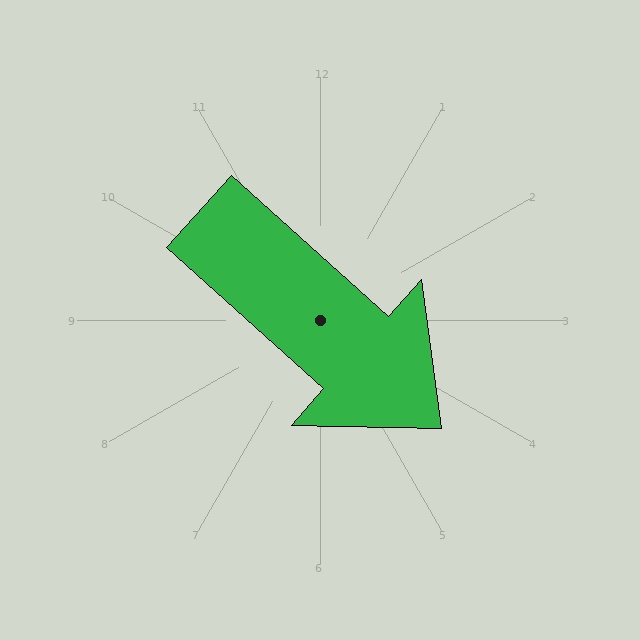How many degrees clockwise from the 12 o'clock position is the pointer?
Approximately 132 degrees.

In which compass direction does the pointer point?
Southeast.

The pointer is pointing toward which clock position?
Roughly 4 o'clock.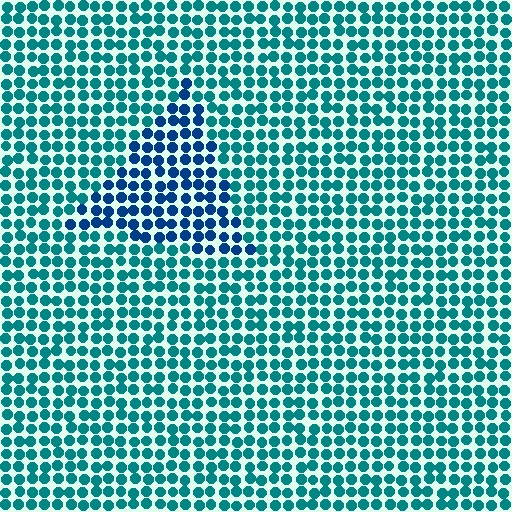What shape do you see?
I see a triangle.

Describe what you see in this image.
The image is filled with small teal elements in a uniform arrangement. A triangle-shaped region is visible where the elements are tinted to a slightly different hue, forming a subtle color boundary.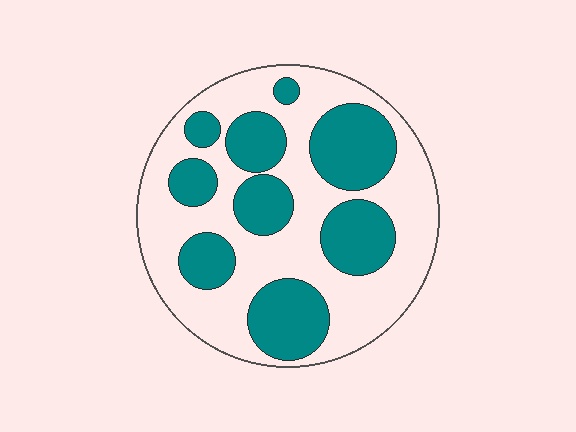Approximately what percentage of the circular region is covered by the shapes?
Approximately 40%.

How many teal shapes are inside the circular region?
9.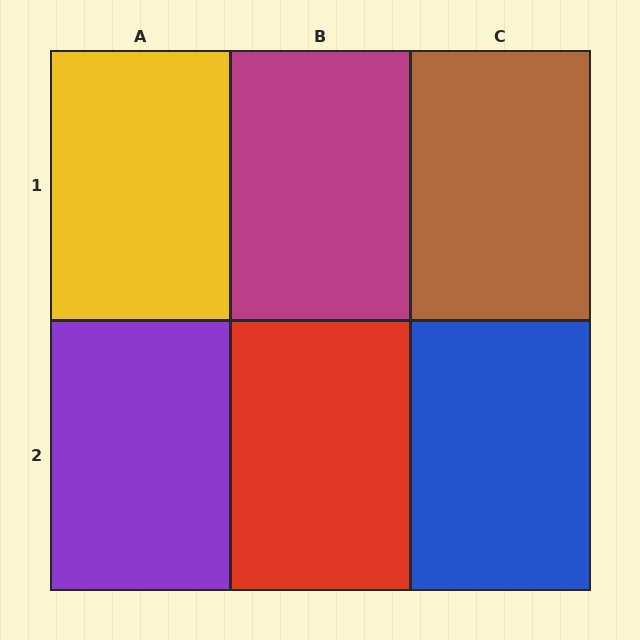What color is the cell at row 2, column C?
Blue.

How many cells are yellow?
1 cell is yellow.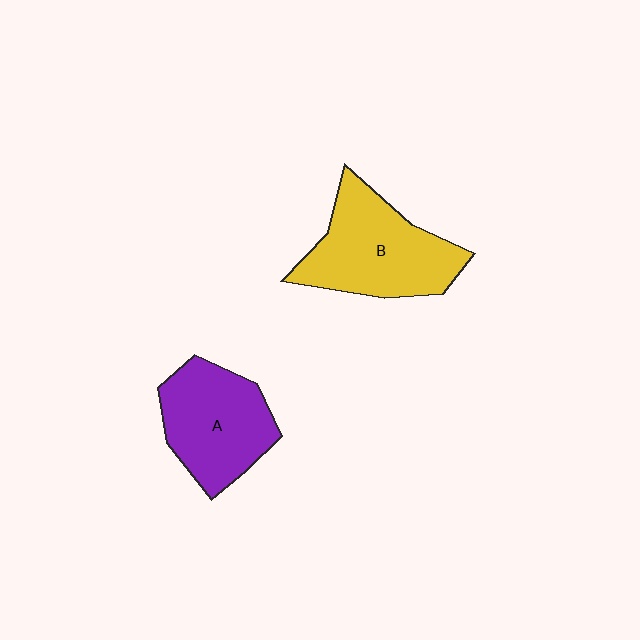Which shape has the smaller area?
Shape A (purple).